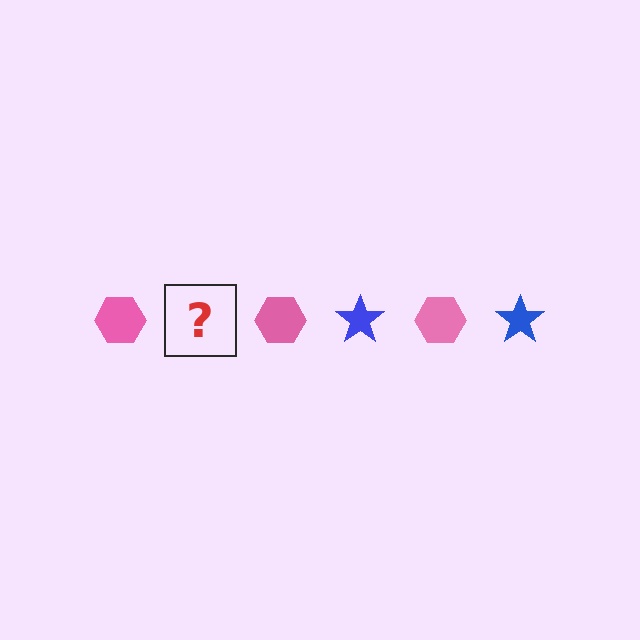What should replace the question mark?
The question mark should be replaced with a blue star.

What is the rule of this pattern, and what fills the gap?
The rule is that the pattern alternates between pink hexagon and blue star. The gap should be filled with a blue star.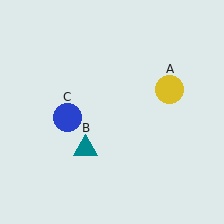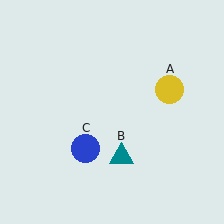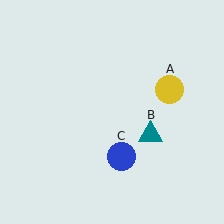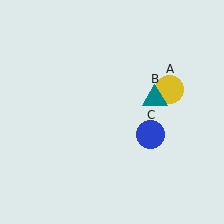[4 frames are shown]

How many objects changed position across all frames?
2 objects changed position: teal triangle (object B), blue circle (object C).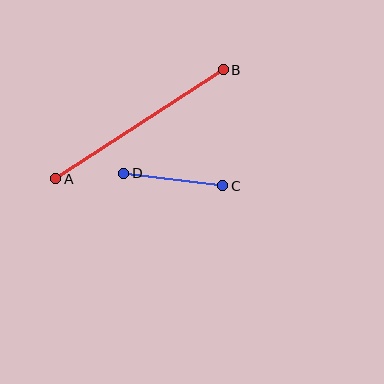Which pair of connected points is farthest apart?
Points A and B are farthest apart.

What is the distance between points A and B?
The distance is approximately 200 pixels.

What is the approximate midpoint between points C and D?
The midpoint is at approximately (173, 179) pixels.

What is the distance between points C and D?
The distance is approximately 100 pixels.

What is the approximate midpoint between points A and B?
The midpoint is at approximately (140, 124) pixels.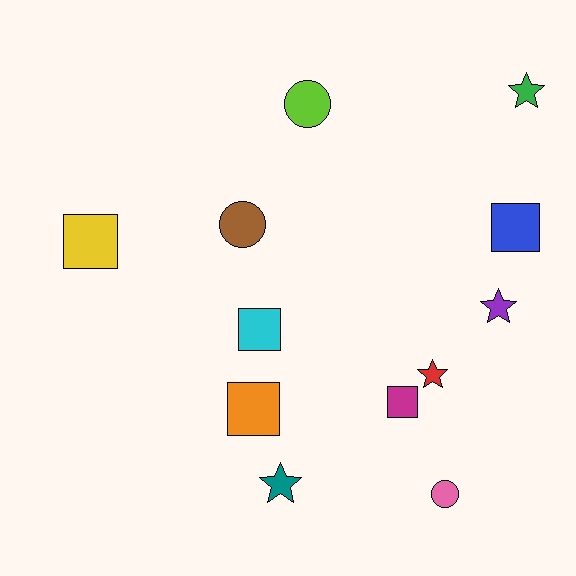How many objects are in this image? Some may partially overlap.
There are 12 objects.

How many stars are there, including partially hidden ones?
There are 4 stars.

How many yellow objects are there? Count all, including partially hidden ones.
There is 1 yellow object.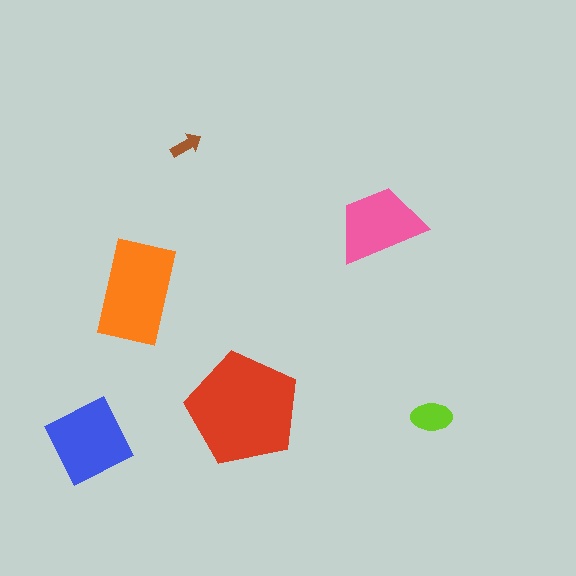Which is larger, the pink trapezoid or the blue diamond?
The blue diamond.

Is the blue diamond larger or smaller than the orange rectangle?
Smaller.